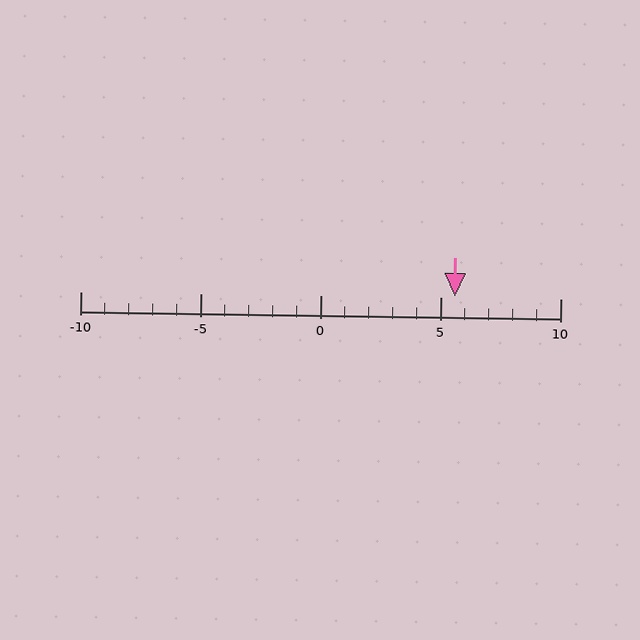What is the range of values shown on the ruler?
The ruler shows values from -10 to 10.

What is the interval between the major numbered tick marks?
The major tick marks are spaced 5 units apart.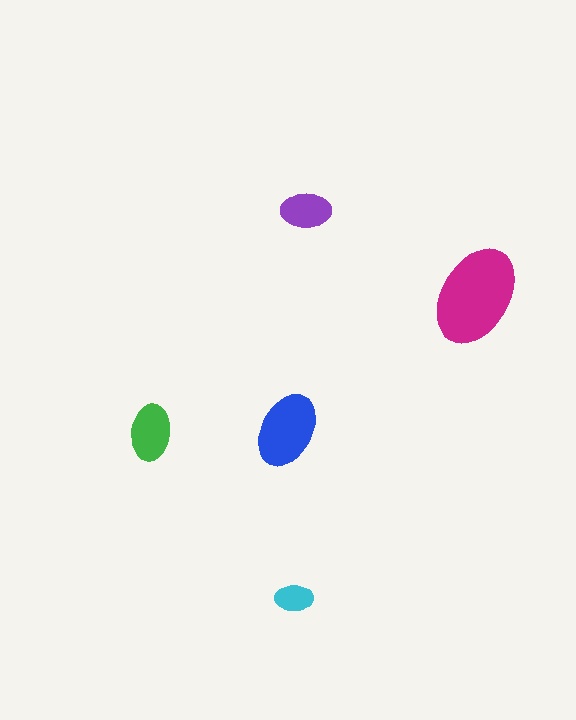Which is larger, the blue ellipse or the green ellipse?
The blue one.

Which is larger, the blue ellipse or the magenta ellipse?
The magenta one.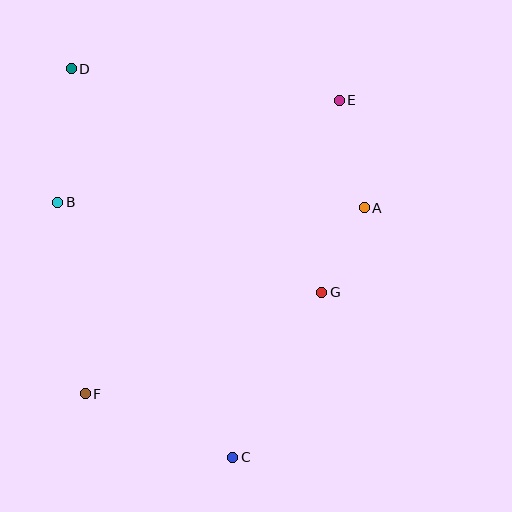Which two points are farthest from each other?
Points C and D are farthest from each other.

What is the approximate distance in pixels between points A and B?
The distance between A and B is approximately 307 pixels.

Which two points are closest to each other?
Points A and G are closest to each other.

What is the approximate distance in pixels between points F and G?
The distance between F and G is approximately 257 pixels.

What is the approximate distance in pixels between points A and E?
The distance between A and E is approximately 110 pixels.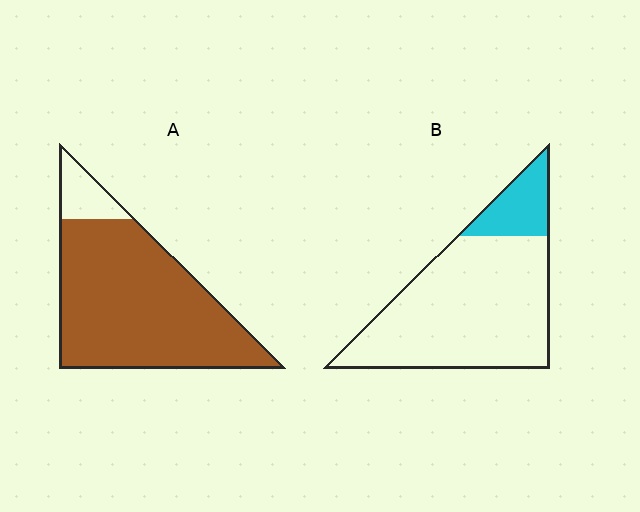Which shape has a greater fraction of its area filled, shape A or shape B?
Shape A.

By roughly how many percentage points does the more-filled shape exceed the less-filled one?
By roughly 70 percentage points (A over B).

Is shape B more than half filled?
No.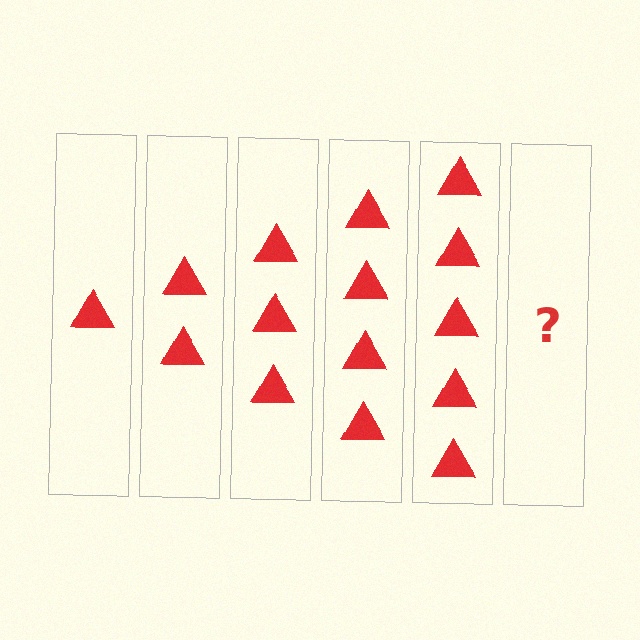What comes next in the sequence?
The next element should be 6 triangles.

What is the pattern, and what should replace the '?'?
The pattern is that each step adds one more triangle. The '?' should be 6 triangles.